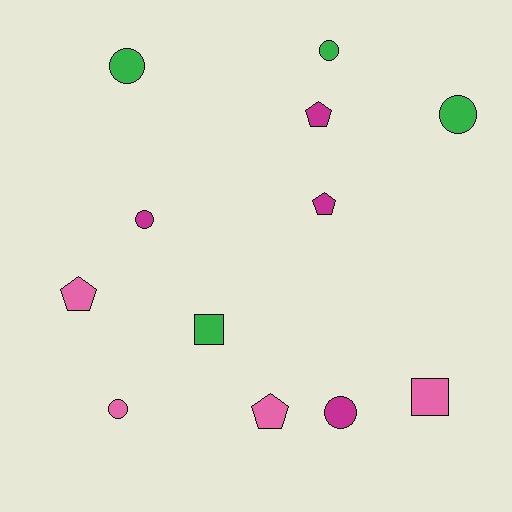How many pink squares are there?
There is 1 pink square.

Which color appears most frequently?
Magenta, with 4 objects.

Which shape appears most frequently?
Circle, with 6 objects.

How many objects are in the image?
There are 12 objects.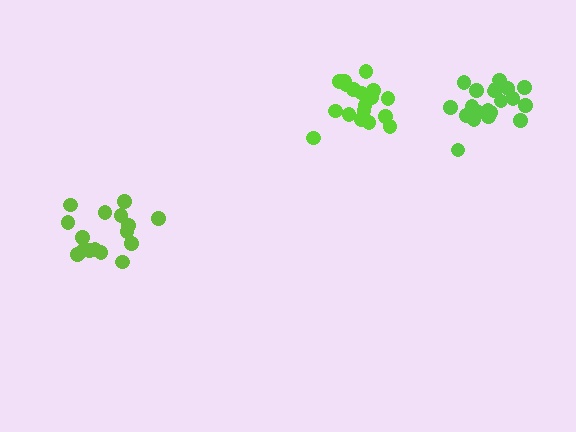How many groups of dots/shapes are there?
There are 3 groups.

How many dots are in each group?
Group 1: 18 dots, Group 2: 16 dots, Group 3: 20 dots (54 total).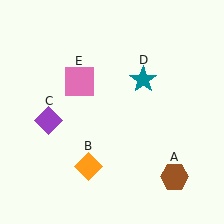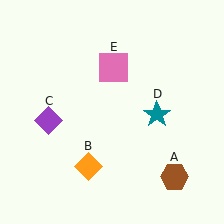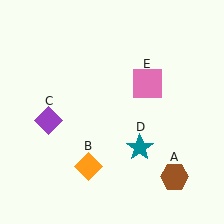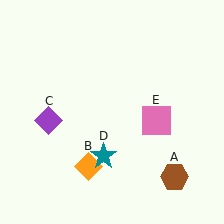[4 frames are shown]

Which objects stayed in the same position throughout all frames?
Brown hexagon (object A) and orange diamond (object B) and purple diamond (object C) remained stationary.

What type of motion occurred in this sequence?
The teal star (object D), pink square (object E) rotated clockwise around the center of the scene.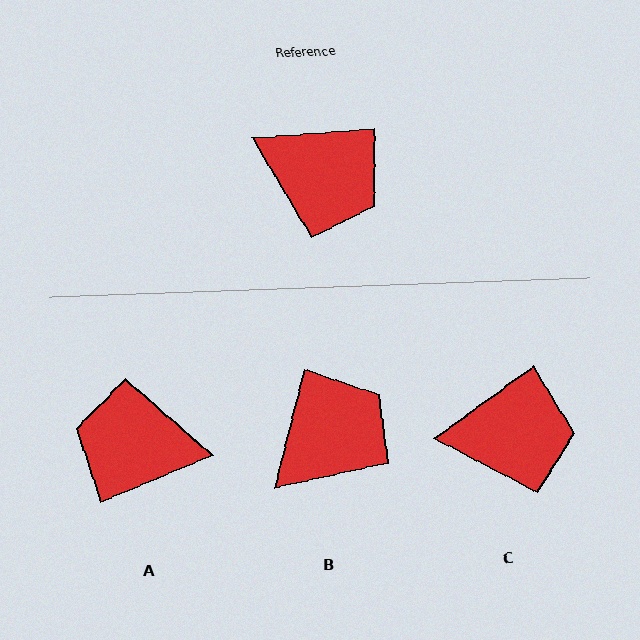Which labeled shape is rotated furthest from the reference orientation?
A, about 162 degrees away.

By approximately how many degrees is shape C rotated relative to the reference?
Approximately 32 degrees counter-clockwise.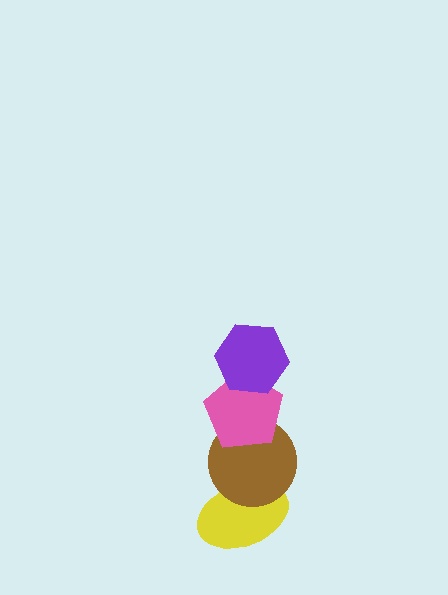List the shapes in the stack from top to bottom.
From top to bottom: the purple hexagon, the pink pentagon, the brown circle, the yellow ellipse.